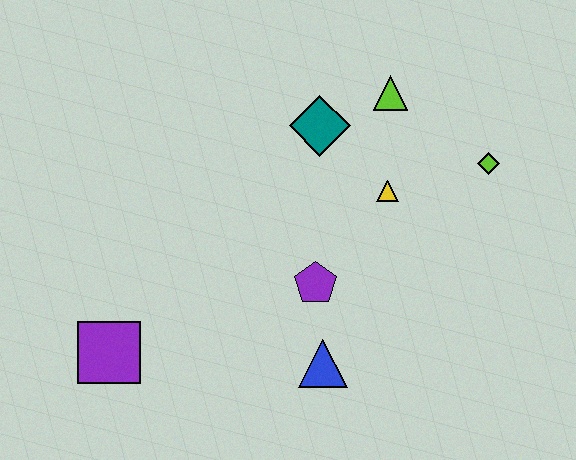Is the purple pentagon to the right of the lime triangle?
No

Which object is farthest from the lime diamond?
The purple square is farthest from the lime diamond.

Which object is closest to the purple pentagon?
The blue triangle is closest to the purple pentagon.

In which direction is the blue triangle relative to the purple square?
The blue triangle is to the right of the purple square.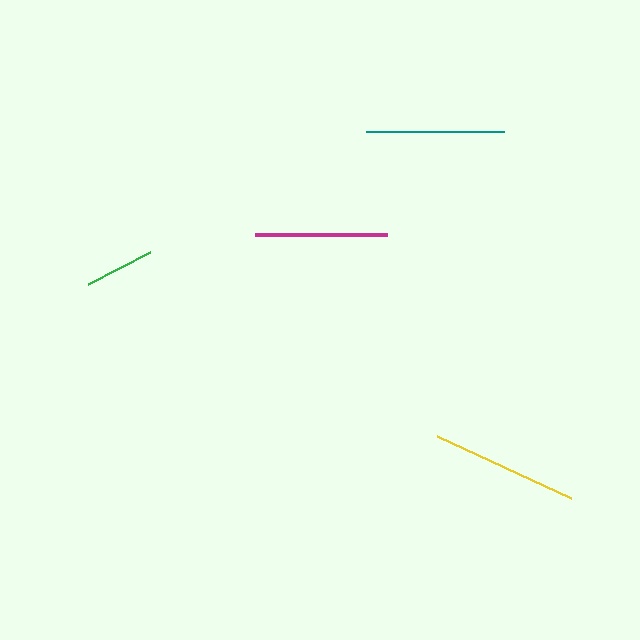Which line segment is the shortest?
The green line is the shortest at approximately 69 pixels.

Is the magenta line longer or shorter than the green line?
The magenta line is longer than the green line.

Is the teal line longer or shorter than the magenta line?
The teal line is longer than the magenta line.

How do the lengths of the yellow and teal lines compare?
The yellow and teal lines are approximately the same length.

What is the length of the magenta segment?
The magenta segment is approximately 132 pixels long.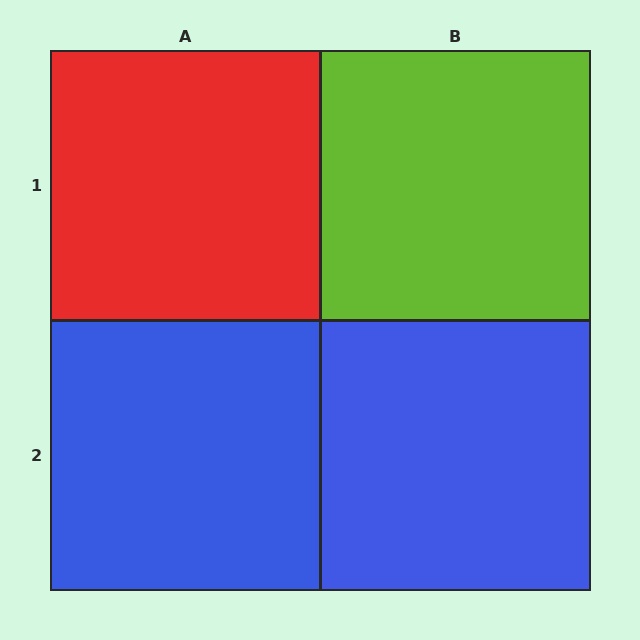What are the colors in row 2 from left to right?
Blue, blue.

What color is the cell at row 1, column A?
Red.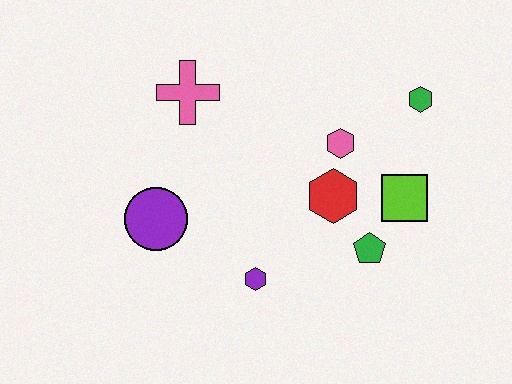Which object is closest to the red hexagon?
The pink hexagon is closest to the red hexagon.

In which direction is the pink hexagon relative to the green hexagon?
The pink hexagon is to the left of the green hexagon.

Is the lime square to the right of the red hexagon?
Yes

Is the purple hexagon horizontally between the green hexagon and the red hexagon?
No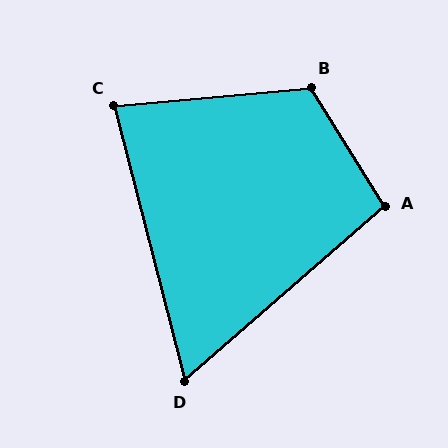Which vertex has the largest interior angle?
B, at approximately 117 degrees.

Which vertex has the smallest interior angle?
D, at approximately 63 degrees.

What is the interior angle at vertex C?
Approximately 81 degrees (acute).